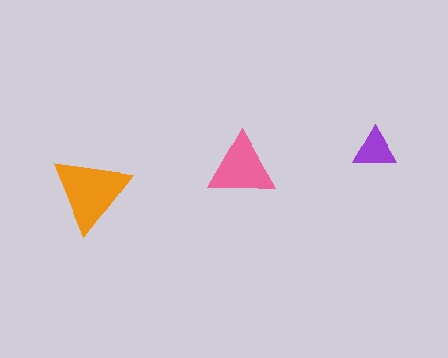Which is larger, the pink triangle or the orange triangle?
The orange one.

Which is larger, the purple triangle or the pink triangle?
The pink one.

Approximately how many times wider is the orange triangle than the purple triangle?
About 2 times wider.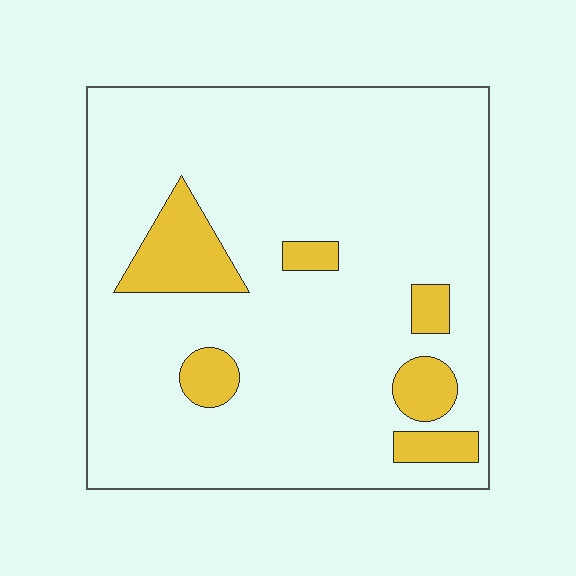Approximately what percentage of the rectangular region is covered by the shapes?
Approximately 15%.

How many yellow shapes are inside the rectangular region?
6.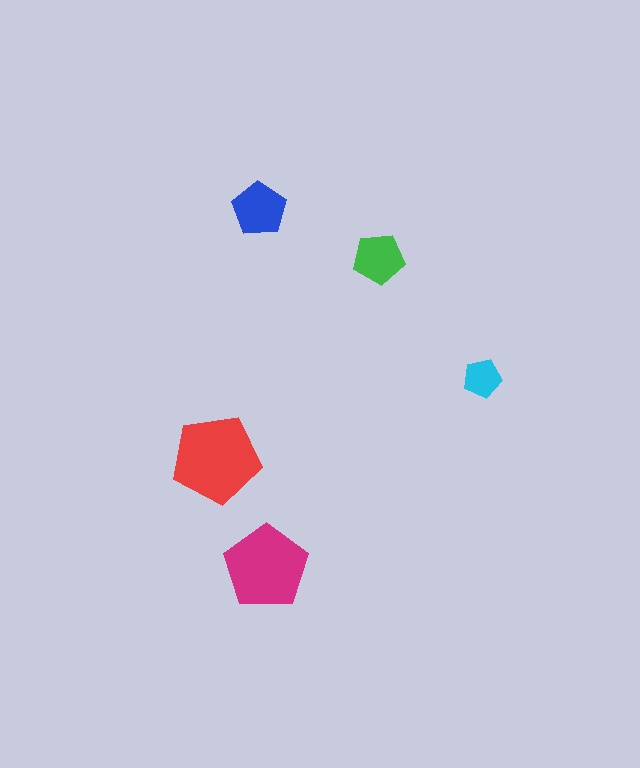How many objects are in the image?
There are 5 objects in the image.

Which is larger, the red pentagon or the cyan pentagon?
The red one.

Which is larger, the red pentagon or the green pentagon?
The red one.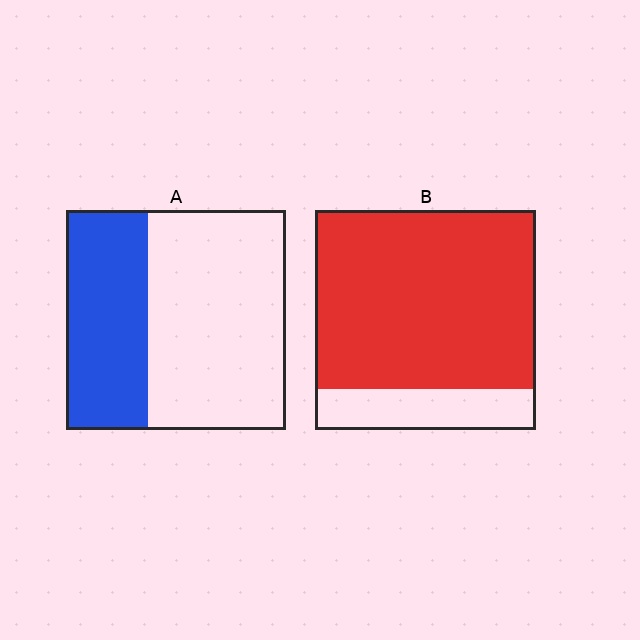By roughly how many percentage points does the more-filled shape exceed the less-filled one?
By roughly 45 percentage points (B over A).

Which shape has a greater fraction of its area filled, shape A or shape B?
Shape B.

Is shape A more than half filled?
No.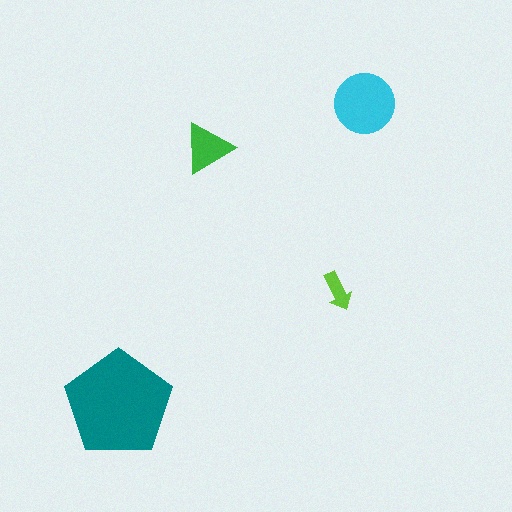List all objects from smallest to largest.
The lime arrow, the green triangle, the cyan circle, the teal pentagon.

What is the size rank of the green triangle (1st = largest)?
3rd.